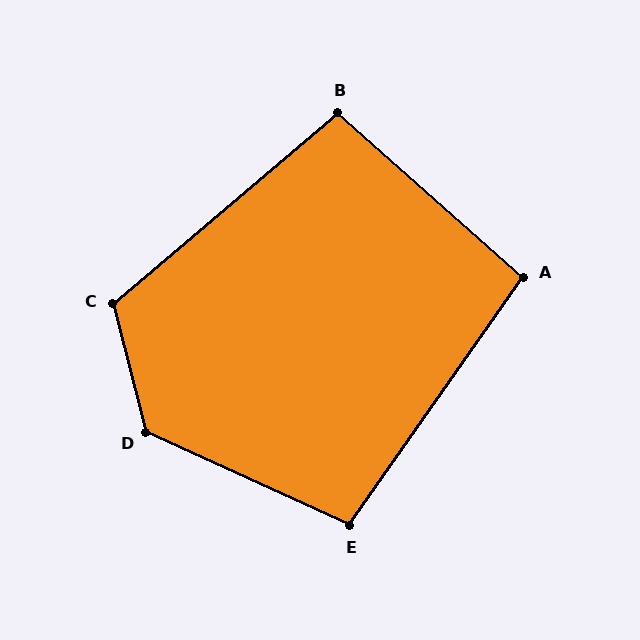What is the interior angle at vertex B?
Approximately 98 degrees (obtuse).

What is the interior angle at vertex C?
Approximately 116 degrees (obtuse).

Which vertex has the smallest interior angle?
A, at approximately 96 degrees.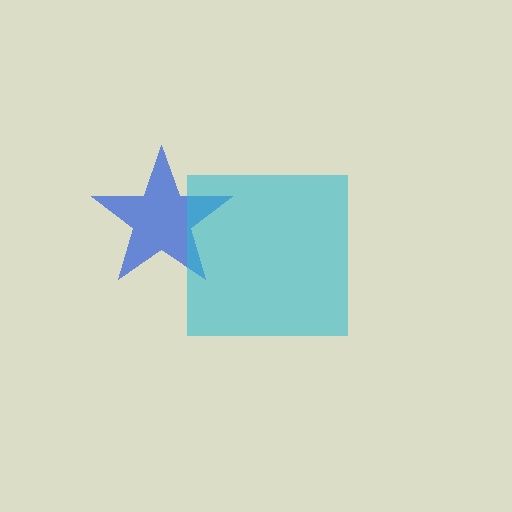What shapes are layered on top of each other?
The layered shapes are: a blue star, a cyan square.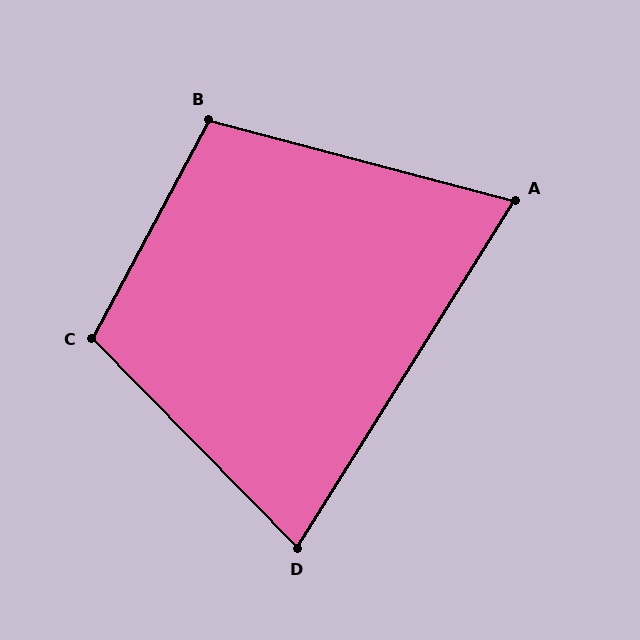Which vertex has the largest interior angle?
C, at approximately 107 degrees.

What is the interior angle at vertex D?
Approximately 77 degrees (acute).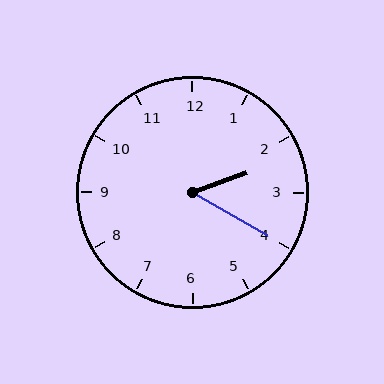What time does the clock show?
2:20.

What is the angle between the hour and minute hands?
Approximately 50 degrees.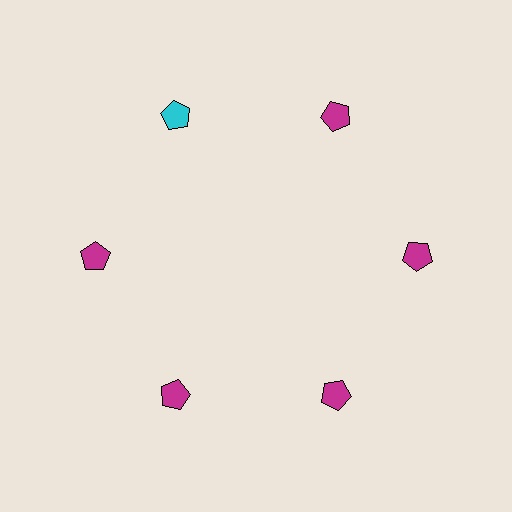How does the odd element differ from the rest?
It has a different color: cyan instead of magenta.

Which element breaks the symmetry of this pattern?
The cyan pentagon at roughly the 11 o'clock position breaks the symmetry. All other shapes are magenta pentagons.